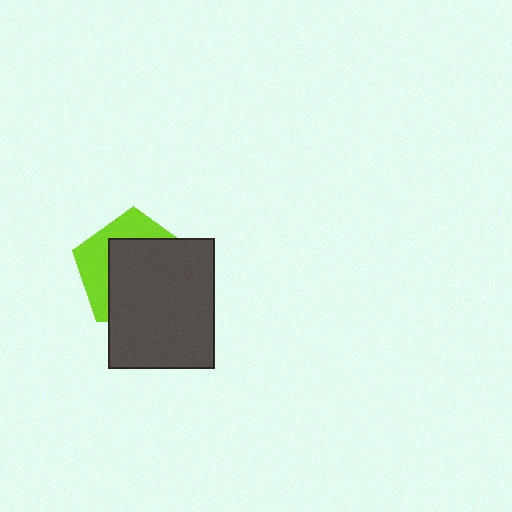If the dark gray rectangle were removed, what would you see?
You would see the complete lime pentagon.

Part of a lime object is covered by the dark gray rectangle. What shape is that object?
It is a pentagon.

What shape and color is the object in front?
The object in front is a dark gray rectangle.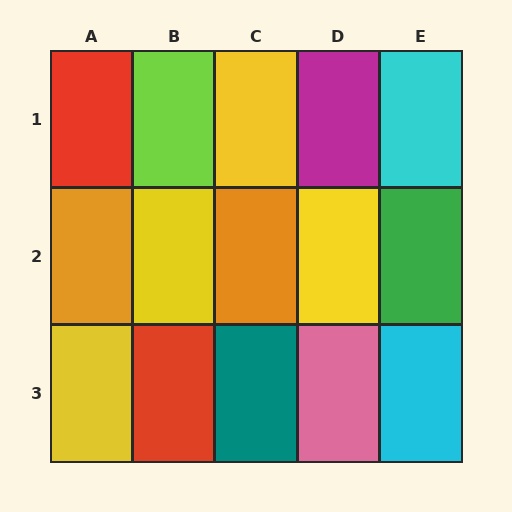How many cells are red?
2 cells are red.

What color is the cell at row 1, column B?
Lime.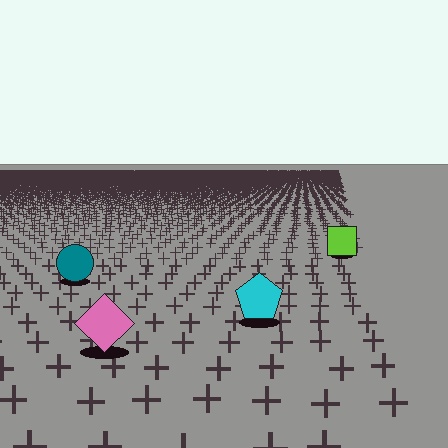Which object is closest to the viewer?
The pink diamond is closest. The texture marks near it are larger and more spread out.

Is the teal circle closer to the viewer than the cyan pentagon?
No. The cyan pentagon is closer — you can tell from the texture gradient: the ground texture is coarser near it.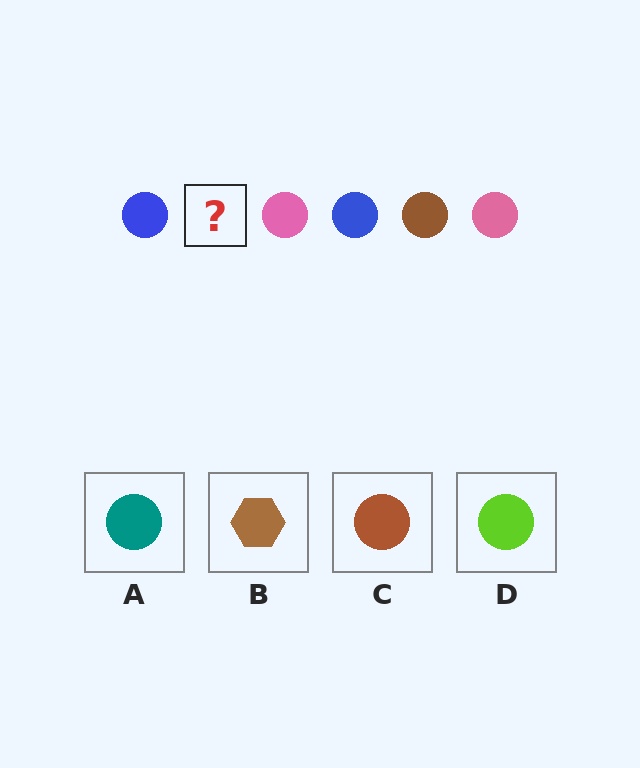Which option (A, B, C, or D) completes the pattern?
C.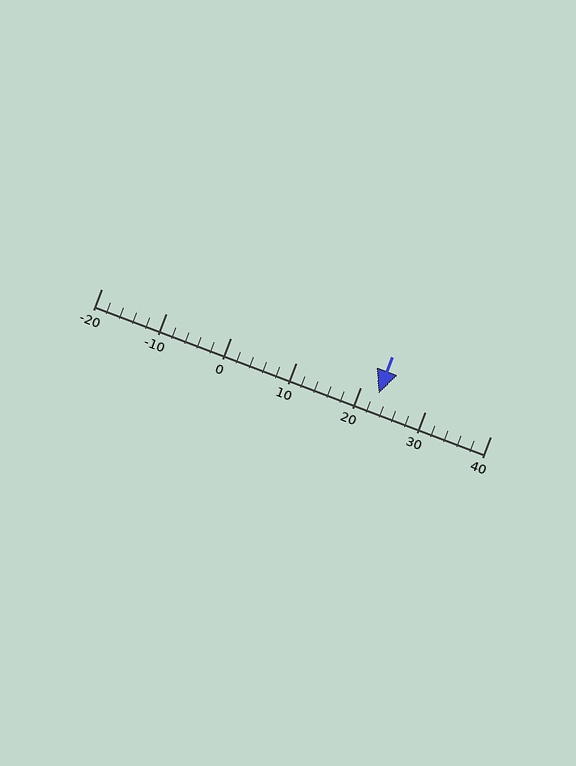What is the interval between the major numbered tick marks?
The major tick marks are spaced 10 units apart.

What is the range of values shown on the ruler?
The ruler shows values from -20 to 40.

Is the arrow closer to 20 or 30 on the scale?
The arrow is closer to 20.